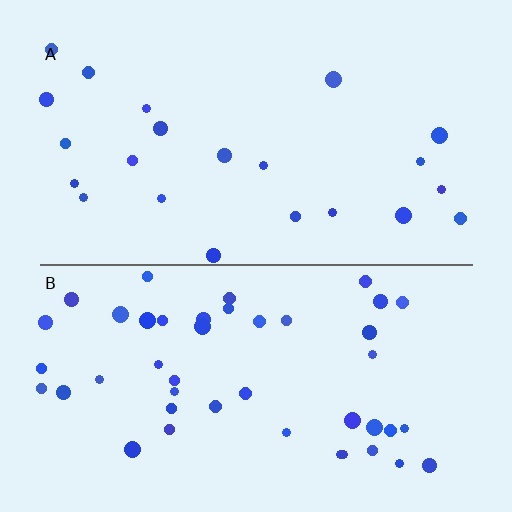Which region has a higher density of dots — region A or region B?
B (the bottom).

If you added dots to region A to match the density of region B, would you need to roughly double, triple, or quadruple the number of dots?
Approximately double.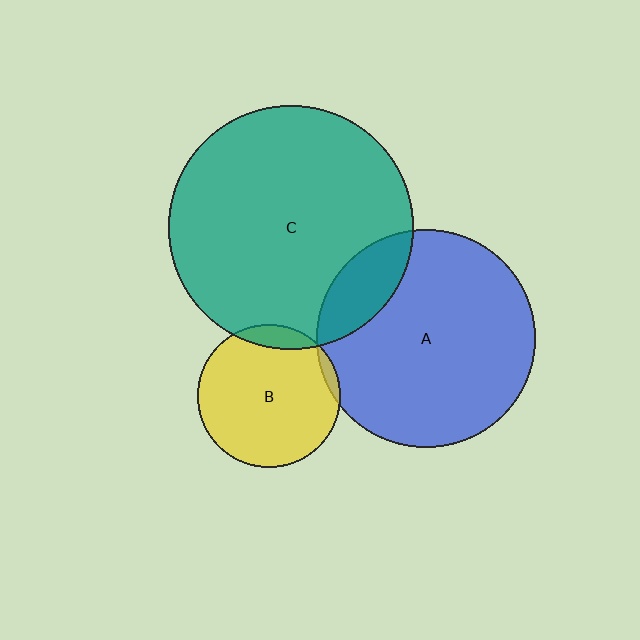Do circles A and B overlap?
Yes.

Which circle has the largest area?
Circle C (teal).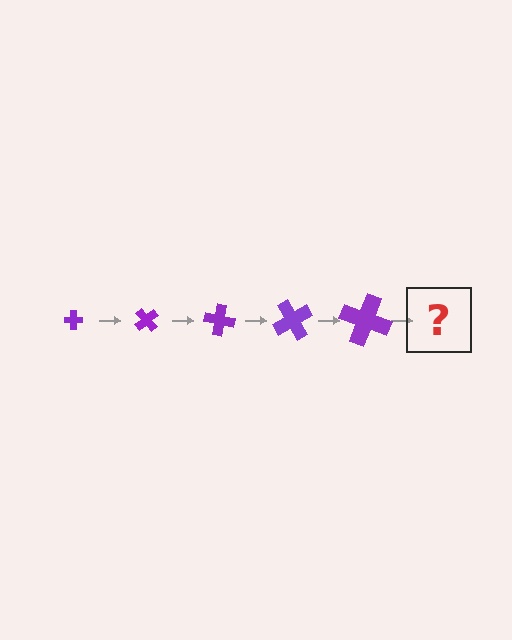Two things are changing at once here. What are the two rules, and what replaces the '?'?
The two rules are that the cross grows larger each step and it rotates 50 degrees each step. The '?' should be a cross, larger than the previous one and rotated 250 degrees from the start.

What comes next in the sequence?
The next element should be a cross, larger than the previous one and rotated 250 degrees from the start.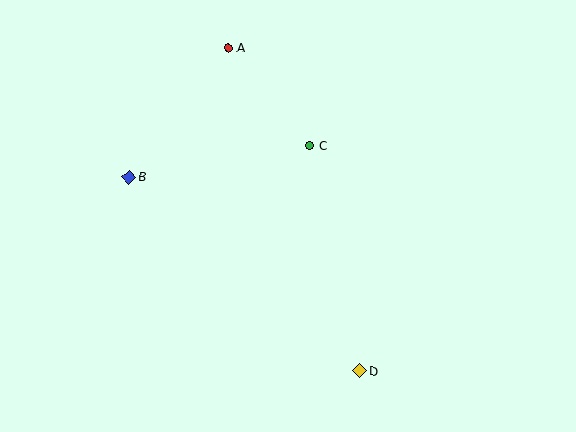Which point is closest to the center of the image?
Point C at (310, 145) is closest to the center.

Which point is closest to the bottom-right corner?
Point D is closest to the bottom-right corner.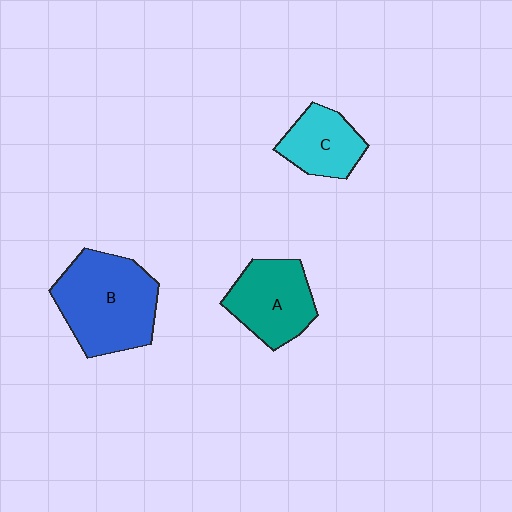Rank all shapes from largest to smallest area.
From largest to smallest: B (blue), A (teal), C (cyan).